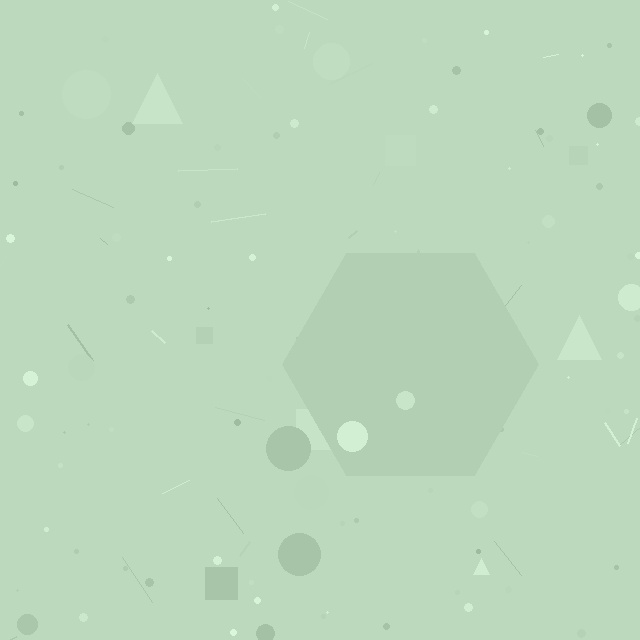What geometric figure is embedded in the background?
A hexagon is embedded in the background.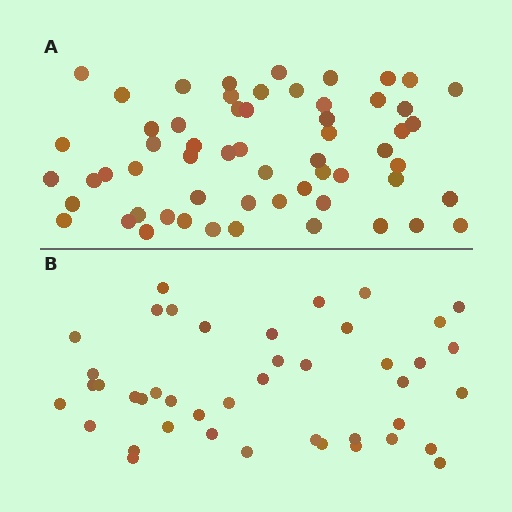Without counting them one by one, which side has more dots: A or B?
Region A (the top region) has more dots.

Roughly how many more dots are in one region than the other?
Region A has approximately 15 more dots than region B.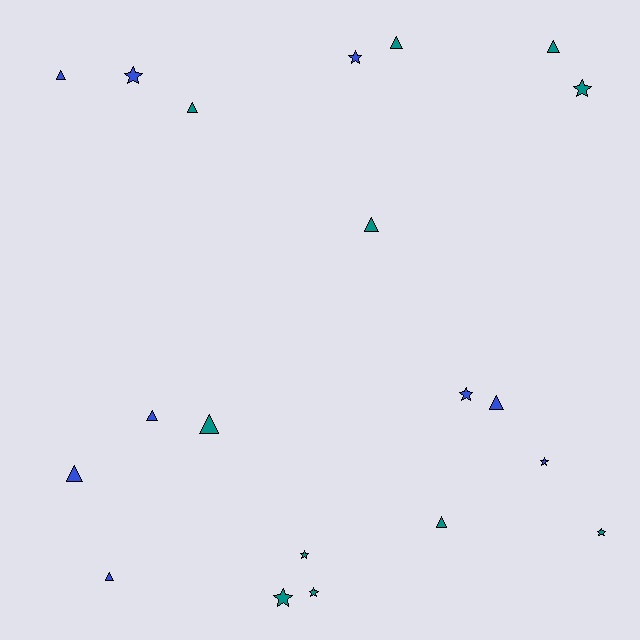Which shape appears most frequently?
Triangle, with 11 objects.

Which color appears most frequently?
Teal, with 11 objects.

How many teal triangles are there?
There are 6 teal triangles.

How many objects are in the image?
There are 20 objects.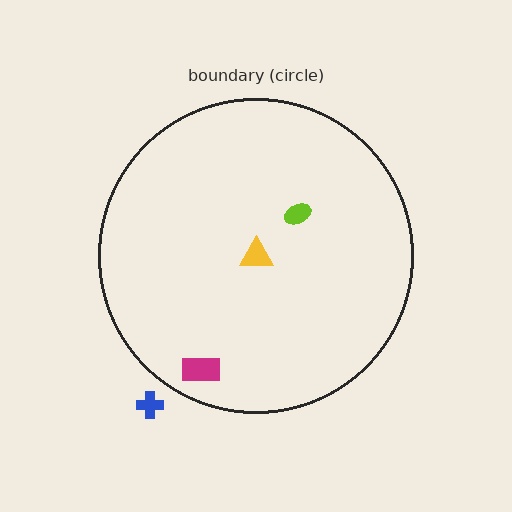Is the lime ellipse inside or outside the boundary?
Inside.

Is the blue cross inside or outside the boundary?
Outside.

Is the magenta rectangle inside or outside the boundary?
Inside.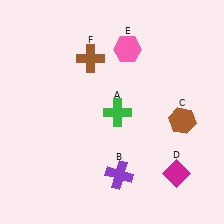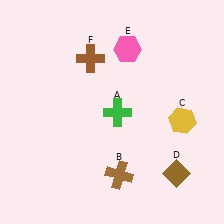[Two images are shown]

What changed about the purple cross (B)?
In Image 1, B is purple. In Image 2, it changed to brown.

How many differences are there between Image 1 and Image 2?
There are 3 differences between the two images.